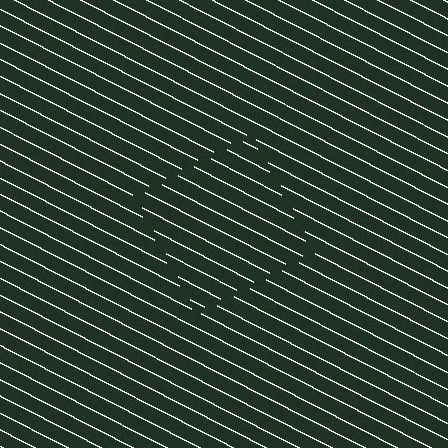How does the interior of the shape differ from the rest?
The interior of the shape contains the same grating, shifted by half a period — the contour is defined by the phase discontinuity where line-ends from the inner and outer gratings abut.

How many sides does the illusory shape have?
4 sides — the line-ends trace a square.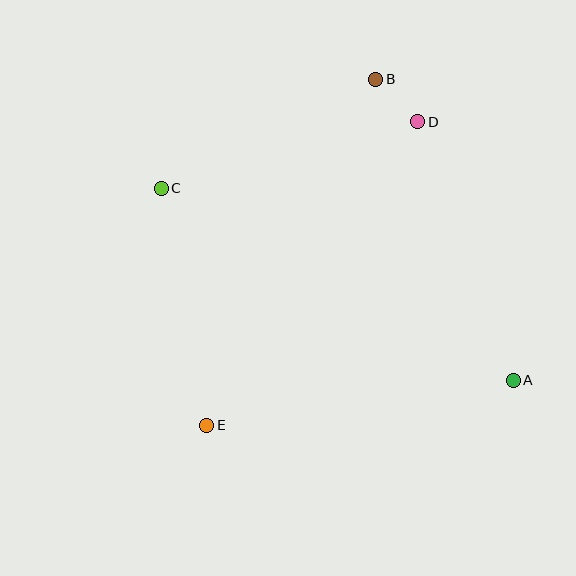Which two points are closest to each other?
Points B and D are closest to each other.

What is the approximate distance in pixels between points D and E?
The distance between D and E is approximately 369 pixels.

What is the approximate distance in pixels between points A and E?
The distance between A and E is approximately 310 pixels.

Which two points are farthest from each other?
Points A and C are farthest from each other.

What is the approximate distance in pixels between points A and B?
The distance between A and B is approximately 331 pixels.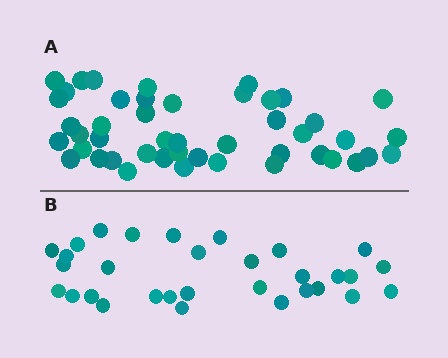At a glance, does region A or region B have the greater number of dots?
Region A (the top region) has more dots.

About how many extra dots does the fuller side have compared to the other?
Region A has approximately 15 more dots than region B.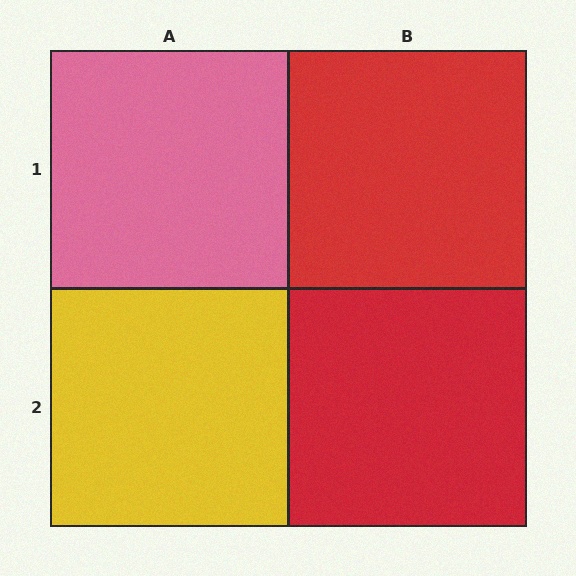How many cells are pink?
1 cell is pink.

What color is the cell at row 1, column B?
Red.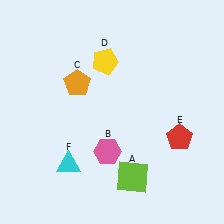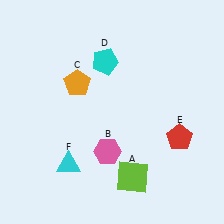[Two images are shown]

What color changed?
The pentagon (D) changed from yellow in Image 1 to cyan in Image 2.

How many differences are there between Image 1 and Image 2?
There is 1 difference between the two images.